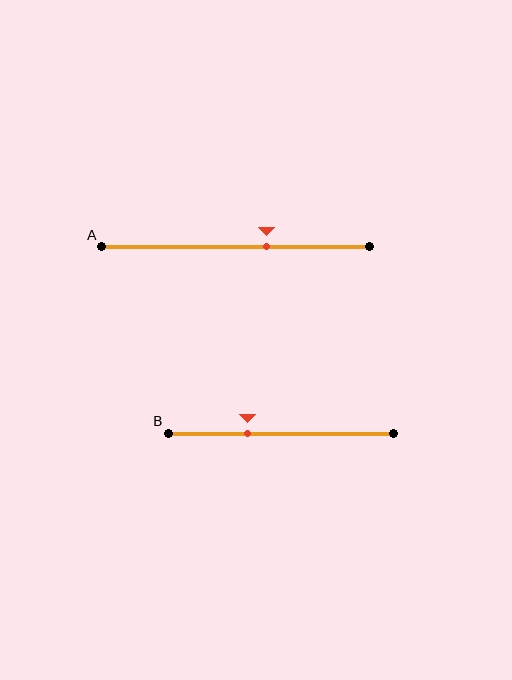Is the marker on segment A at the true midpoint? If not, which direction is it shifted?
No, the marker on segment A is shifted to the right by about 11% of the segment length.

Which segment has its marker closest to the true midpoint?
Segment A has its marker closest to the true midpoint.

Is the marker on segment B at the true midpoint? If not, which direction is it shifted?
No, the marker on segment B is shifted to the left by about 15% of the segment length.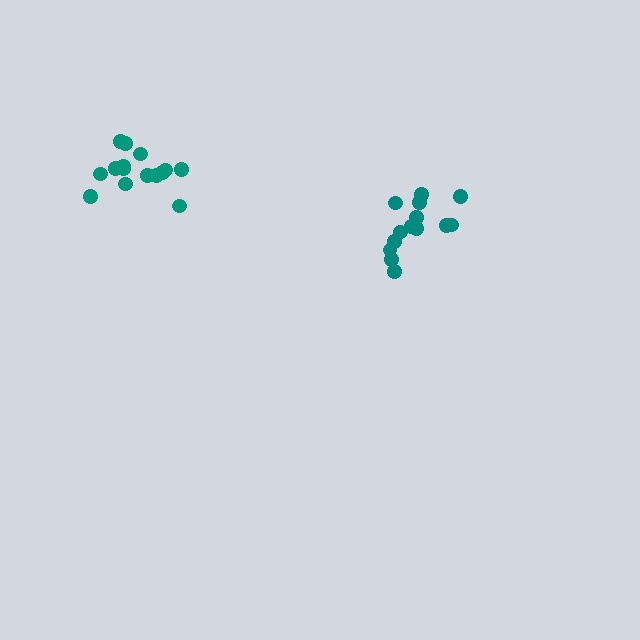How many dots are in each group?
Group 1: 14 dots, Group 2: 15 dots (29 total).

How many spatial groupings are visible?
There are 2 spatial groupings.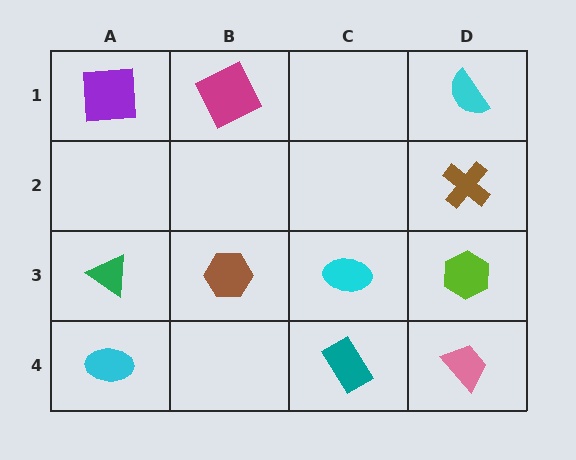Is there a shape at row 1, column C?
No, that cell is empty.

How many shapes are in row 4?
3 shapes.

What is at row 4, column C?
A teal rectangle.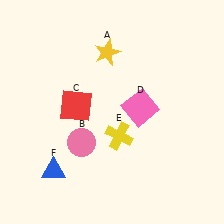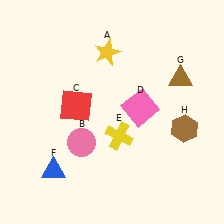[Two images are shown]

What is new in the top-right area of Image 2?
A brown triangle (G) was added in the top-right area of Image 2.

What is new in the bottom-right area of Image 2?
A brown hexagon (H) was added in the bottom-right area of Image 2.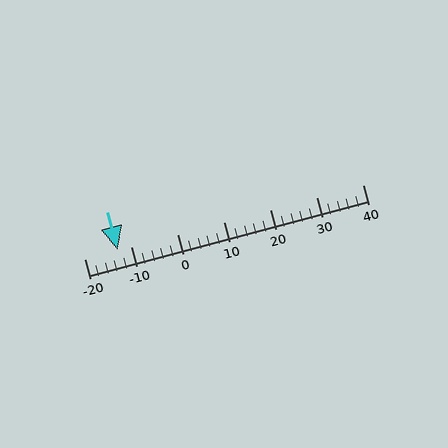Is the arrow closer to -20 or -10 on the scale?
The arrow is closer to -10.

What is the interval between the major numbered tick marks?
The major tick marks are spaced 10 units apart.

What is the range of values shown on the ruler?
The ruler shows values from -20 to 40.